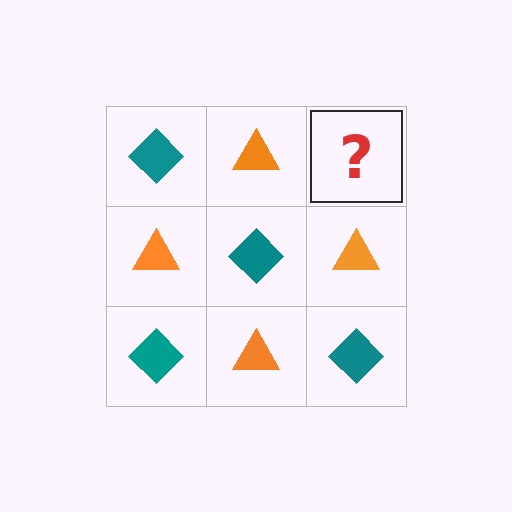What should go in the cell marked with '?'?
The missing cell should contain a teal diamond.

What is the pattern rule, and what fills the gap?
The rule is that it alternates teal diamond and orange triangle in a checkerboard pattern. The gap should be filled with a teal diamond.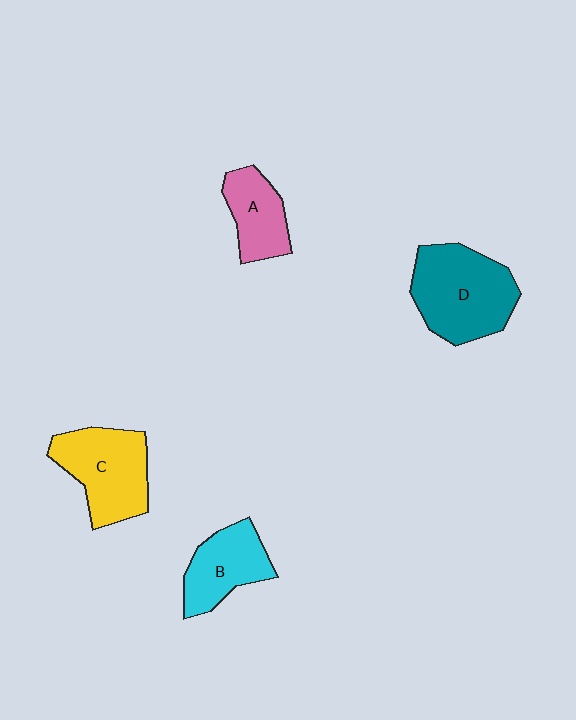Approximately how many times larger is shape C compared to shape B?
Approximately 1.3 times.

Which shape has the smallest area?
Shape A (pink).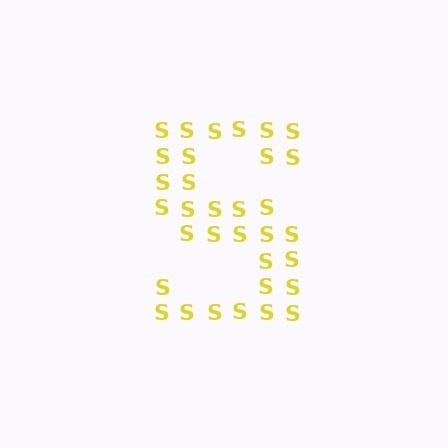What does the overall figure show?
The overall figure shows the letter S.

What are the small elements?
The small elements are letter S's.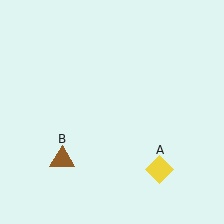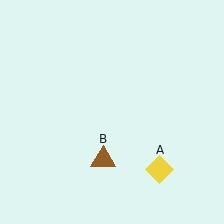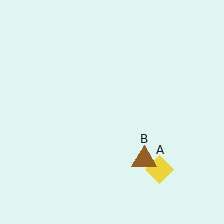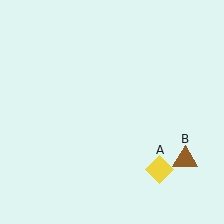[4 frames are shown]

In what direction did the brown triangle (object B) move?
The brown triangle (object B) moved right.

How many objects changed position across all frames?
1 object changed position: brown triangle (object B).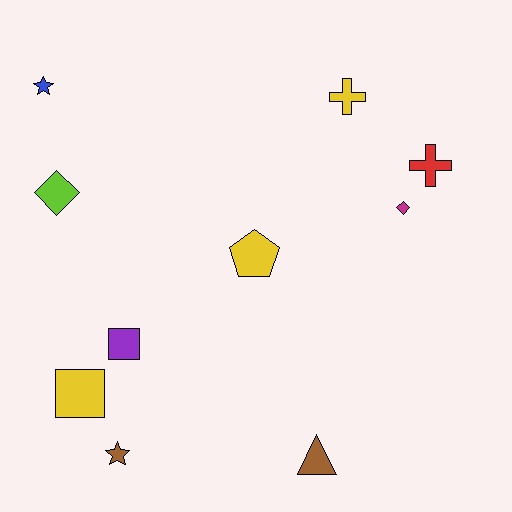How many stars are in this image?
There are 2 stars.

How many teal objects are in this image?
There are no teal objects.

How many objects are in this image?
There are 10 objects.